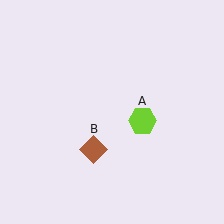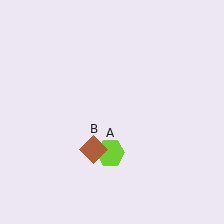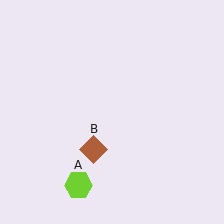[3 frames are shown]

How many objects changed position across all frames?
1 object changed position: lime hexagon (object A).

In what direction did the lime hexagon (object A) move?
The lime hexagon (object A) moved down and to the left.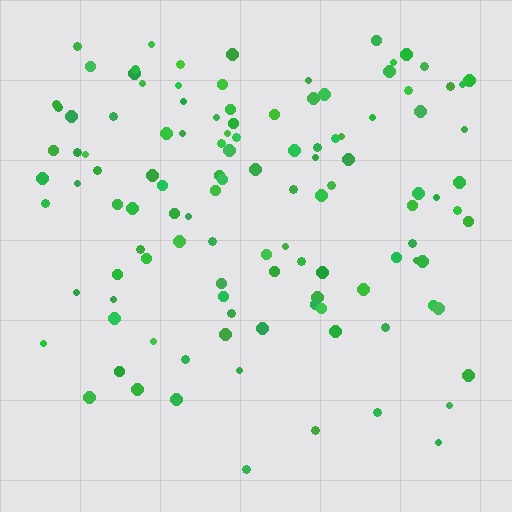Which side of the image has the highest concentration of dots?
The top.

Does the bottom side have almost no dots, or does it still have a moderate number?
Still a moderate number, just noticeably fewer than the top.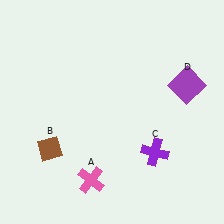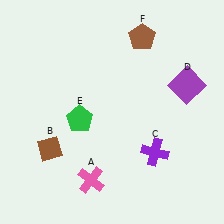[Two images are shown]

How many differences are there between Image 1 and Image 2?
There are 2 differences between the two images.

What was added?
A green pentagon (E), a brown pentagon (F) were added in Image 2.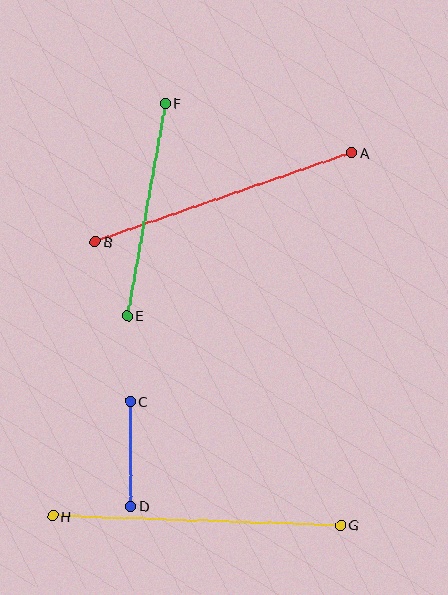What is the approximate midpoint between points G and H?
The midpoint is at approximately (197, 521) pixels.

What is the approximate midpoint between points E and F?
The midpoint is at approximately (146, 209) pixels.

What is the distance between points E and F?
The distance is approximately 216 pixels.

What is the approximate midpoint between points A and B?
The midpoint is at approximately (223, 197) pixels.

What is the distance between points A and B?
The distance is approximately 272 pixels.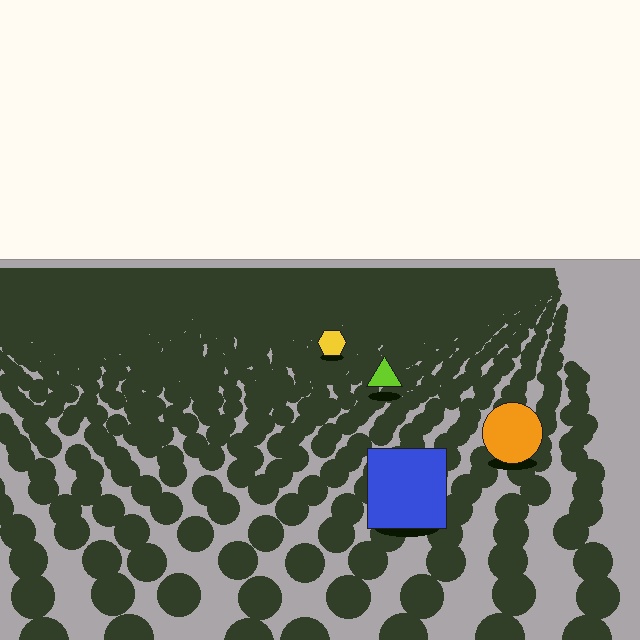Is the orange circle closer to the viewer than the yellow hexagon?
Yes. The orange circle is closer — you can tell from the texture gradient: the ground texture is coarser near it.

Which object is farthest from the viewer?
The yellow hexagon is farthest from the viewer. It appears smaller and the ground texture around it is denser.